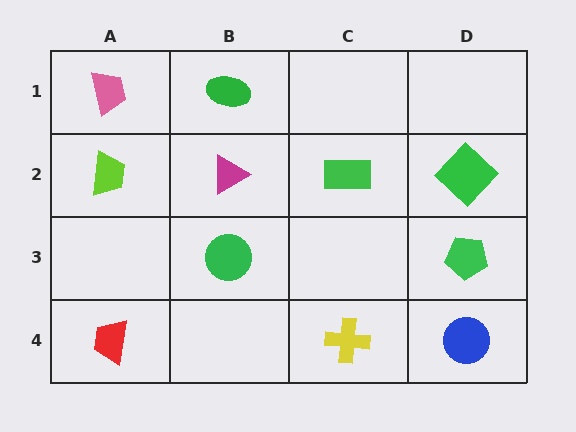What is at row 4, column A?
A red trapezoid.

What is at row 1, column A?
A pink trapezoid.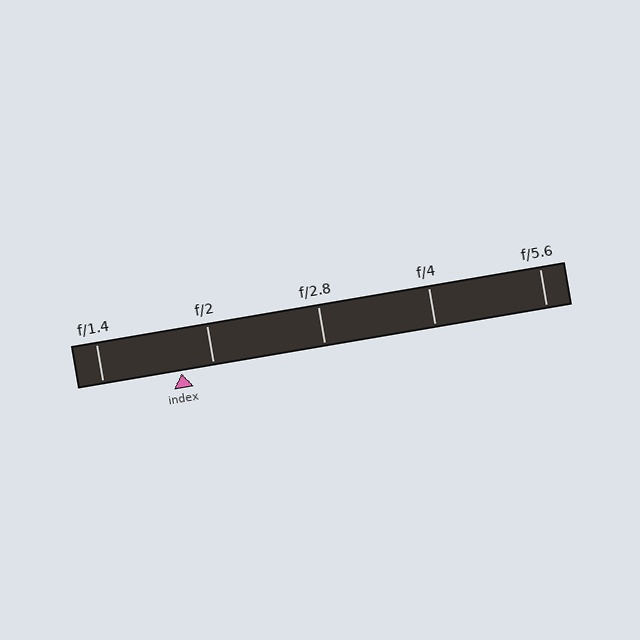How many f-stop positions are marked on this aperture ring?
There are 5 f-stop positions marked.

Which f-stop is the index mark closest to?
The index mark is closest to f/2.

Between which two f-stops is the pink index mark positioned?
The index mark is between f/1.4 and f/2.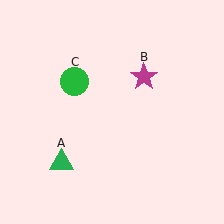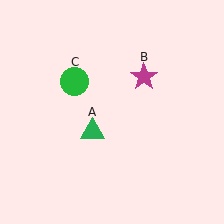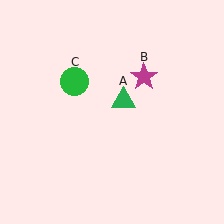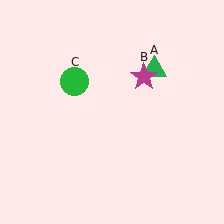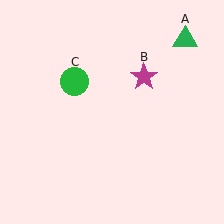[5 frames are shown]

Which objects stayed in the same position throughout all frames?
Magenta star (object B) and green circle (object C) remained stationary.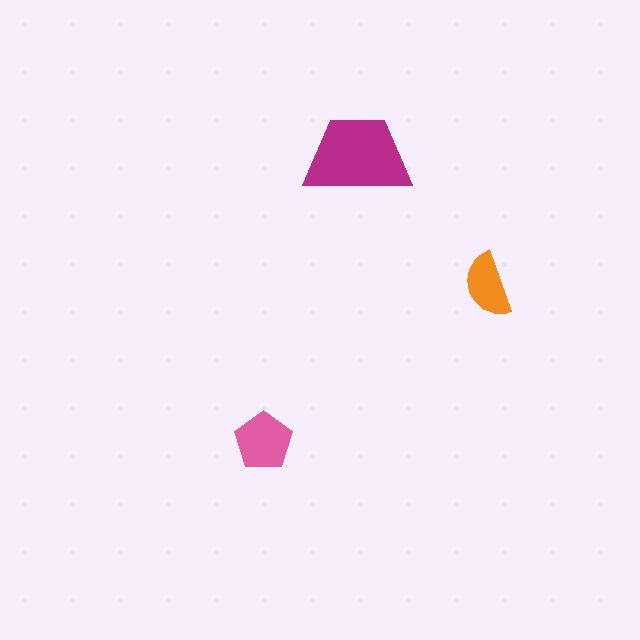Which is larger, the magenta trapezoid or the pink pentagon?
The magenta trapezoid.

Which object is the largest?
The magenta trapezoid.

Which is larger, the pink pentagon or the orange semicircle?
The pink pentagon.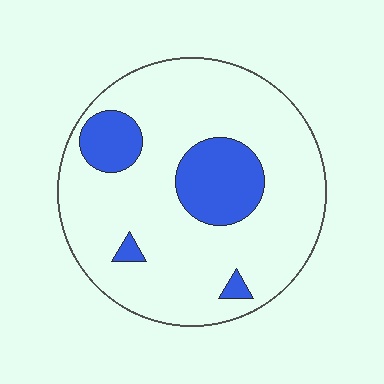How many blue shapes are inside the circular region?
4.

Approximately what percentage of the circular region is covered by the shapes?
Approximately 20%.